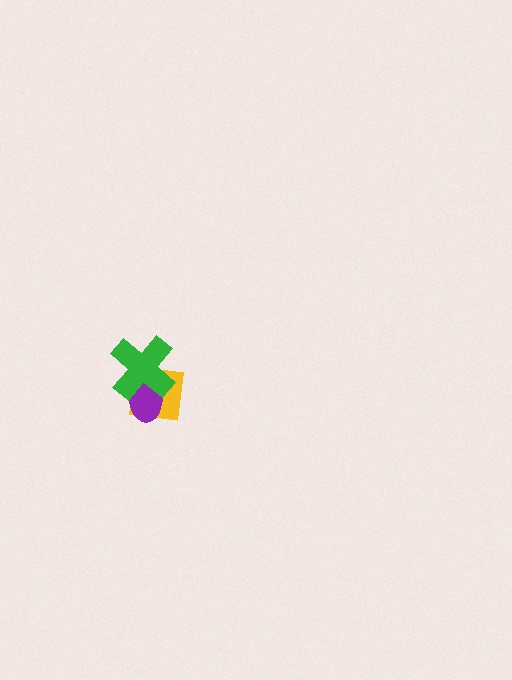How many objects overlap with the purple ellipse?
2 objects overlap with the purple ellipse.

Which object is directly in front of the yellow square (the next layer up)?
The purple ellipse is directly in front of the yellow square.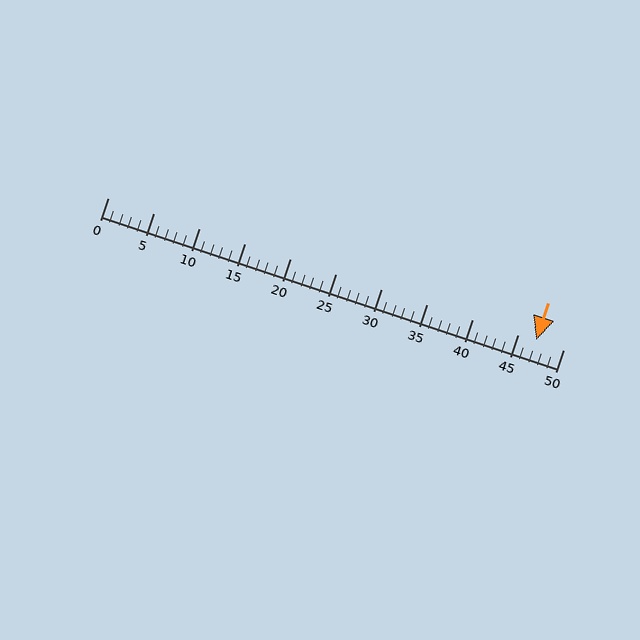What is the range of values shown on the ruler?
The ruler shows values from 0 to 50.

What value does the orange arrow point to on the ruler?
The orange arrow points to approximately 47.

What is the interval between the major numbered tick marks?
The major tick marks are spaced 5 units apart.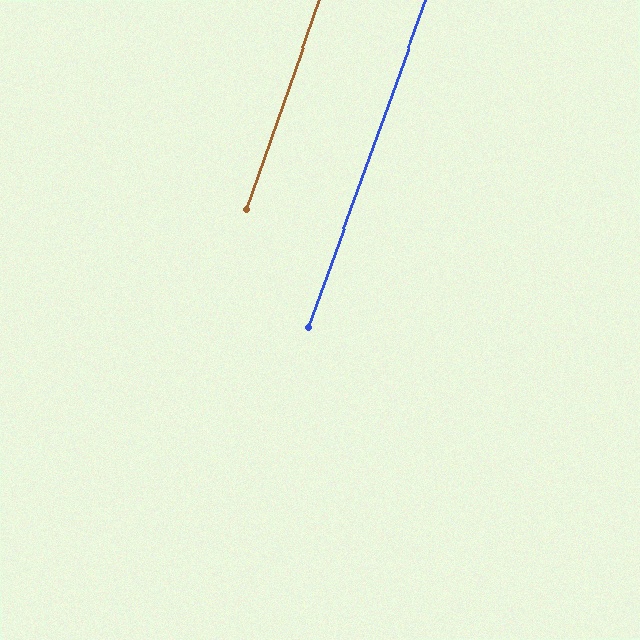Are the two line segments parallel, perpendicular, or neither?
Parallel — their directions differ by only 0.6°.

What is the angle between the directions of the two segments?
Approximately 1 degree.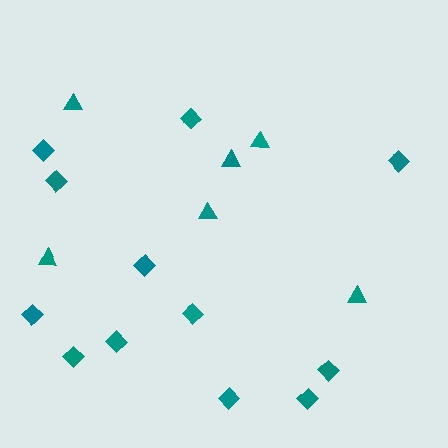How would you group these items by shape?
There are 2 groups: one group of diamonds (12) and one group of triangles (6).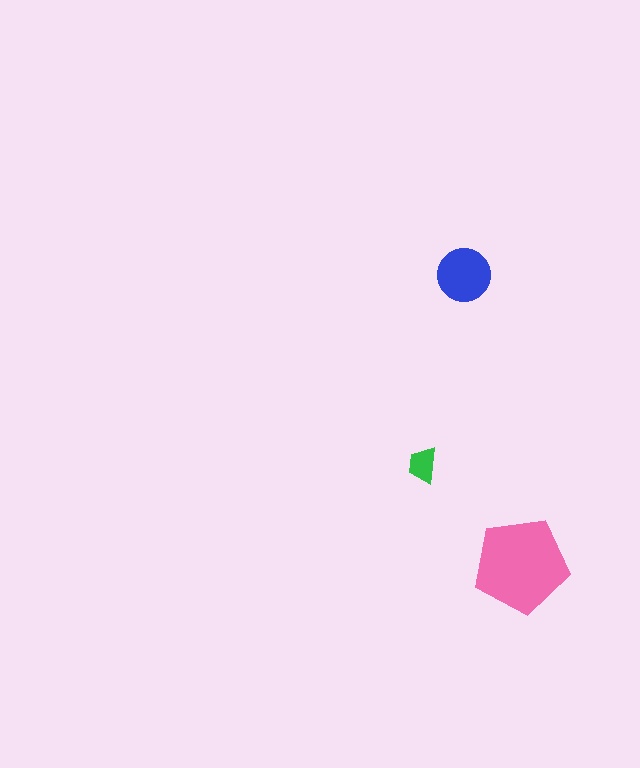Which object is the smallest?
The green trapezoid.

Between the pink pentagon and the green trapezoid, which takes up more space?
The pink pentagon.